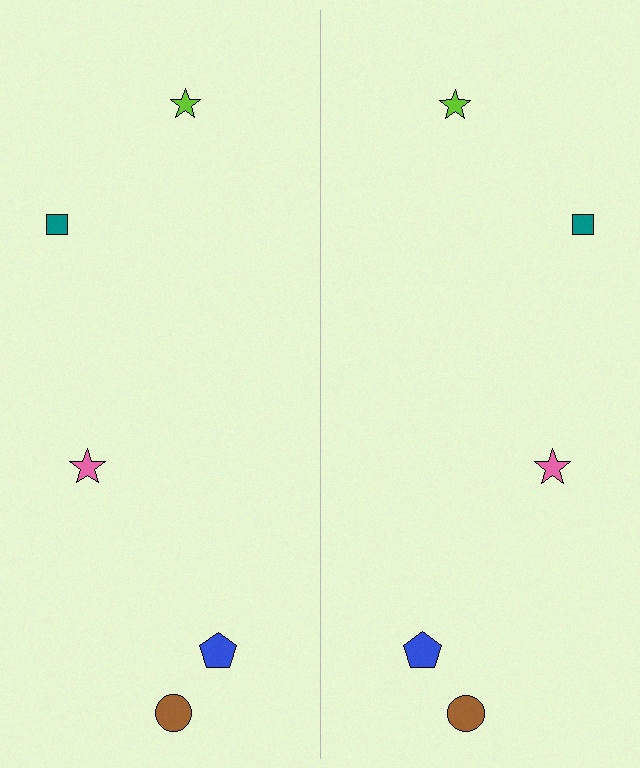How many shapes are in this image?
There are 10 shapes in this image.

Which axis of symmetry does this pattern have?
The pattern has a vertical axis of symmetry running through the center of the image.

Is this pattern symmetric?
Yes, this pattern has bilateral (reflection) symmetry.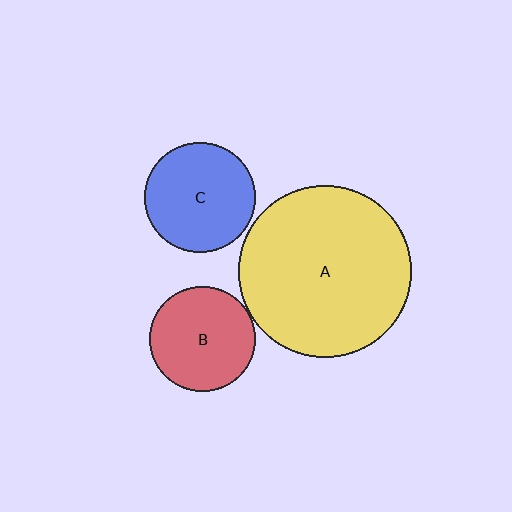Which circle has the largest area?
Circle A (yellow).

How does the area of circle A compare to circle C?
Approximately 2.4 times.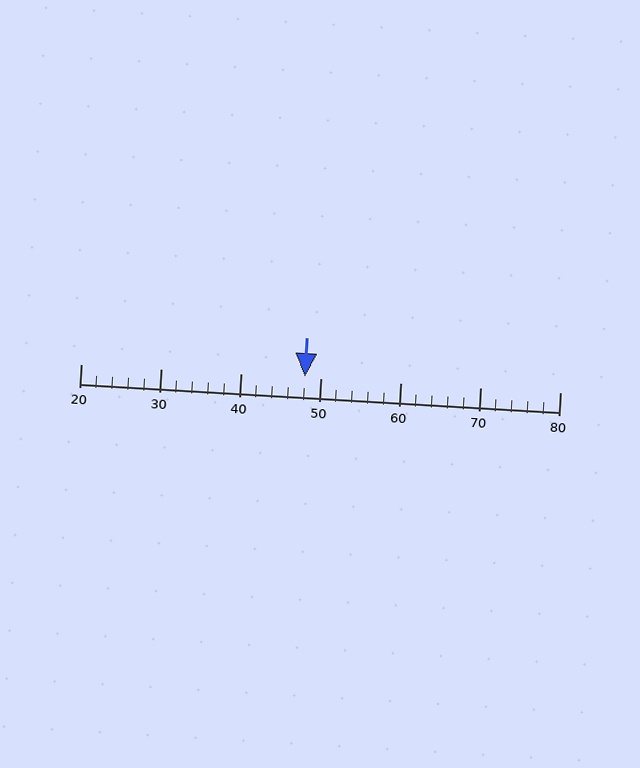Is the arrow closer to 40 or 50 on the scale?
The arrow is closer to 50.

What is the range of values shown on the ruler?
The ruler shows values from 20 to 80.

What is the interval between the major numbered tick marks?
The major tick marks are spaced 10 units apart.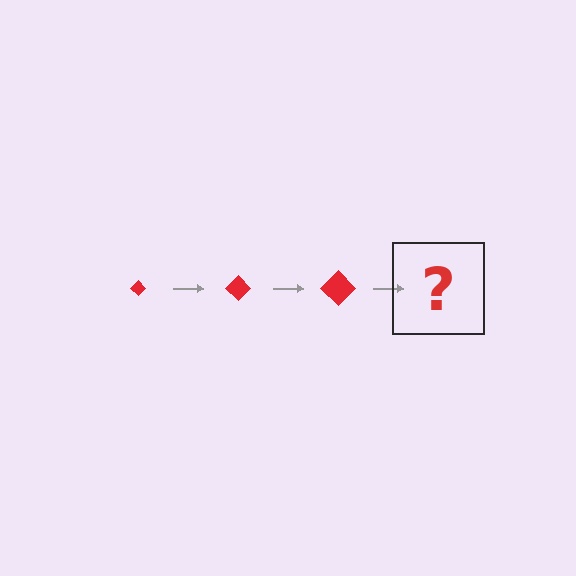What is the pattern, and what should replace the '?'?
The pattern is that the diamond gets progressively larger each step. The '?' should be a red diamond, larger than the previous one.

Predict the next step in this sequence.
The next step is a red diamond, larger than the previous one.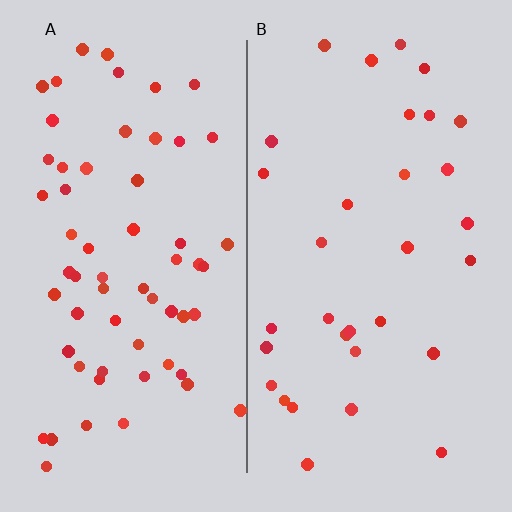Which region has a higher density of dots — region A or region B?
A (the left).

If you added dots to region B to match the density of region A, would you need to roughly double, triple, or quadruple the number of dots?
Approximately double.